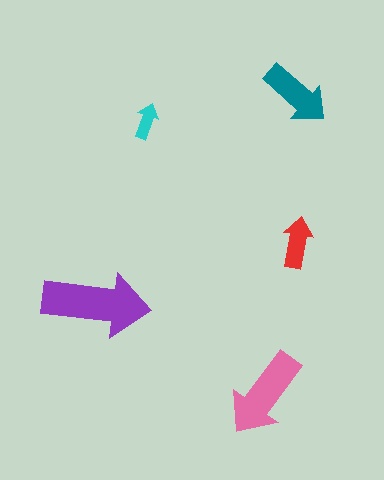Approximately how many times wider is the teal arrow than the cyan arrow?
About 2 times wider.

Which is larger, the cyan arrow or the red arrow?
The red one.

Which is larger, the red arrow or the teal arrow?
The teal one.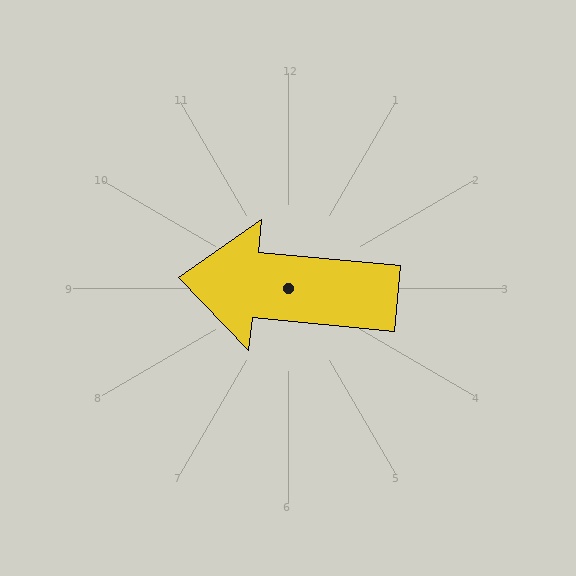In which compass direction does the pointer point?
West.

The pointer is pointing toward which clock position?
Roughly 9 o'clock.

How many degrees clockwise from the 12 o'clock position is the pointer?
Approximately 275 degrees.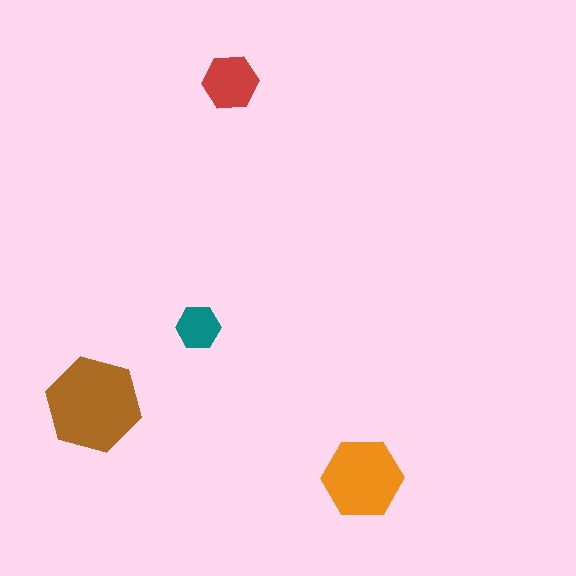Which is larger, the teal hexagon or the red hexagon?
The red one.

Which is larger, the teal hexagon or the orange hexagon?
The orange one.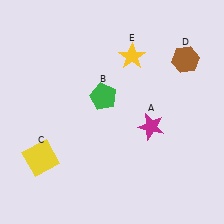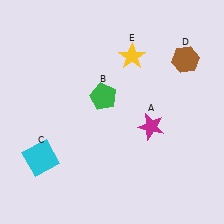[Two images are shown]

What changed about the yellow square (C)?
In Image 1, C is yellow. In Image 2, it changed to cyan.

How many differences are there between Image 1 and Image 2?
There is 1 difference between the two images.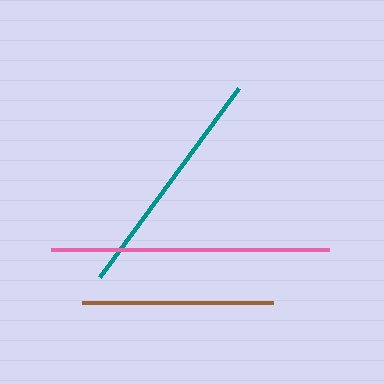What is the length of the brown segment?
The brown segment is approximately 191 pixels long.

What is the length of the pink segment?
The pink segment is approximately 278 pixels long.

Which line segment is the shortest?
The brown line is the shortest at approximately 191 pixels.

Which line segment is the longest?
The pink line is the longest at approximately 278 pixels.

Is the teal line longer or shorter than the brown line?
The teal line is longer than the brown line.